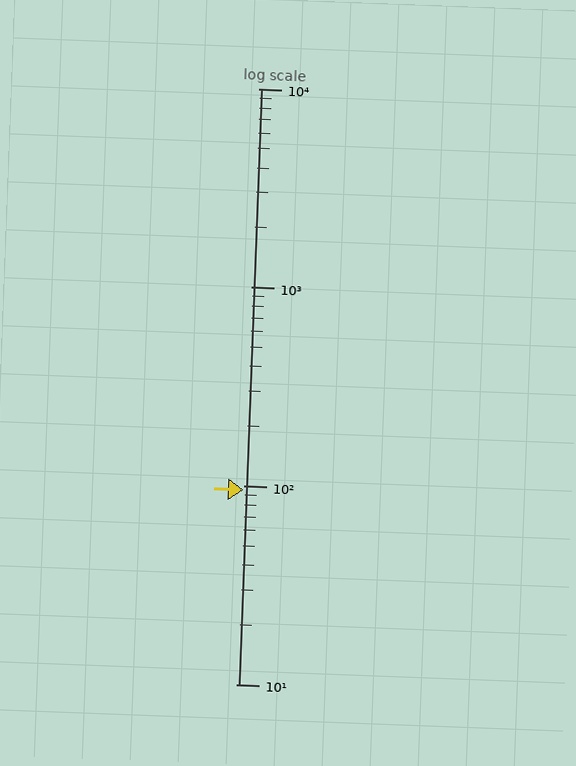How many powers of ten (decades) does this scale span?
The scale spans 3 decades, from 10 to 10000.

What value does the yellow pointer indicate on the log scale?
The pointer indicates approximately 95.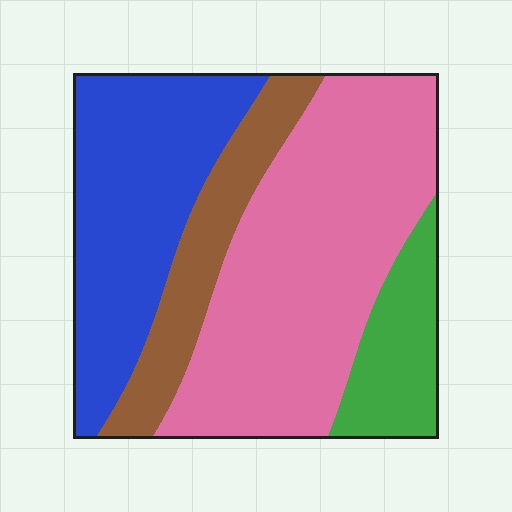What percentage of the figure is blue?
Blue covers roughly 30% of the figure.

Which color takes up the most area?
Pink, at roughly 45%.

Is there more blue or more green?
Blue.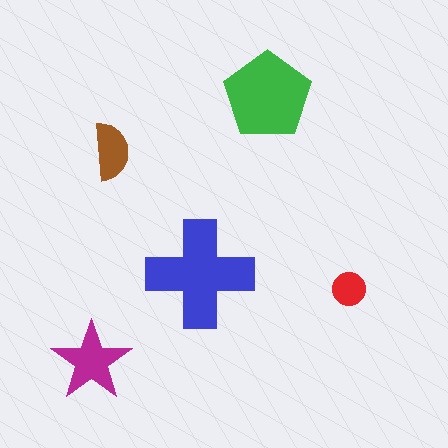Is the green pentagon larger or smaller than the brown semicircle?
Larger.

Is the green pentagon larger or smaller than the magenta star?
Larger.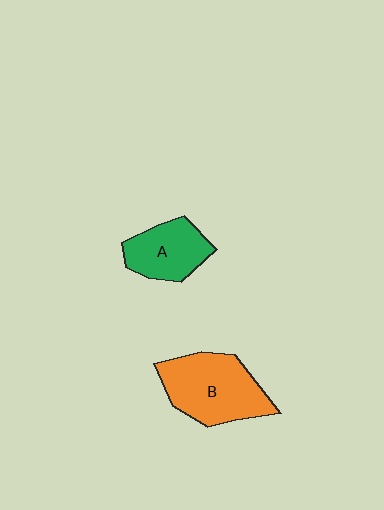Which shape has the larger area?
Shape B (orange).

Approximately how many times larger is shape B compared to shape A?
Approximately 1.5 times.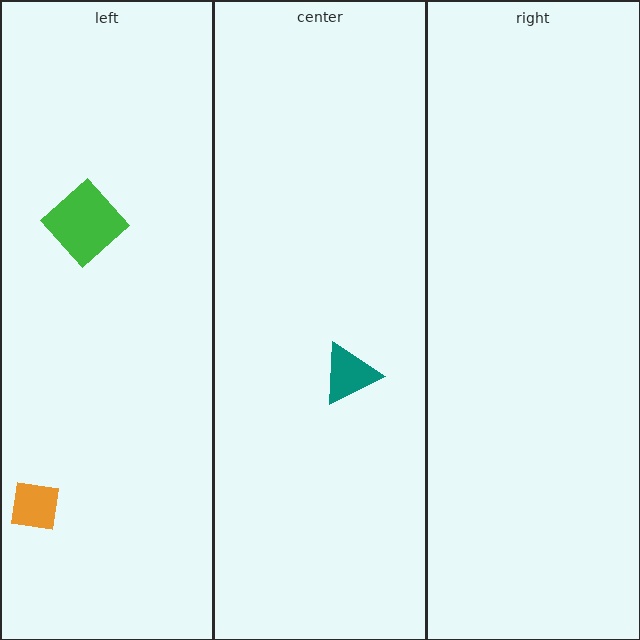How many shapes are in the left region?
2.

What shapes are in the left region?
The orange square, the green diamond.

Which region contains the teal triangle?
The center region.